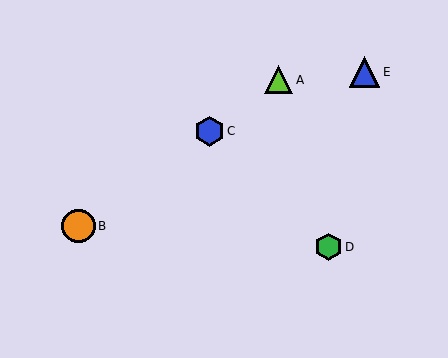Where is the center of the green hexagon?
The center of the green hexagon is at (328, 247).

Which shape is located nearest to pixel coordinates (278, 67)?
The lime triangle (labeled A) at (279, 80) is nearest to that location.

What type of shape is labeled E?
Shape E is a blue triangle.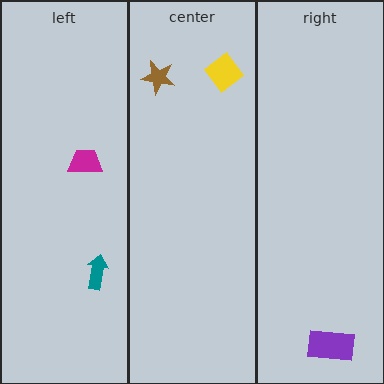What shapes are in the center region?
The yellow diamond, the brown star.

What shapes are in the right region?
The purple rectangle.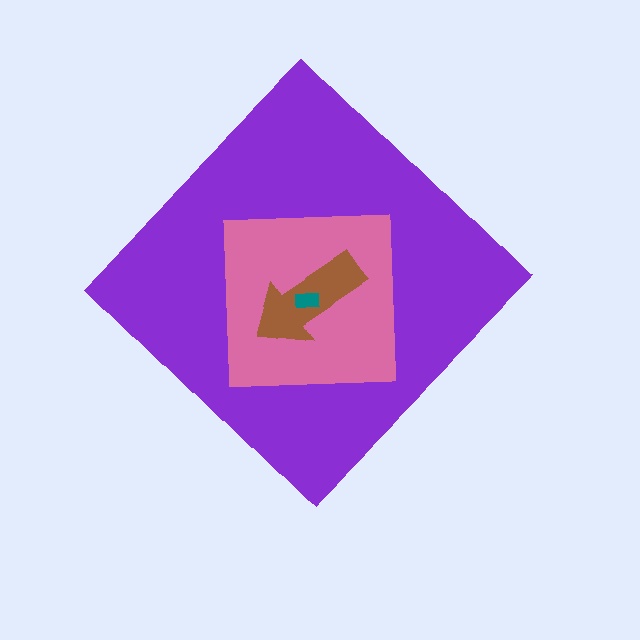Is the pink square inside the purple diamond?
Yes.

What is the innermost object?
The teal rectangle.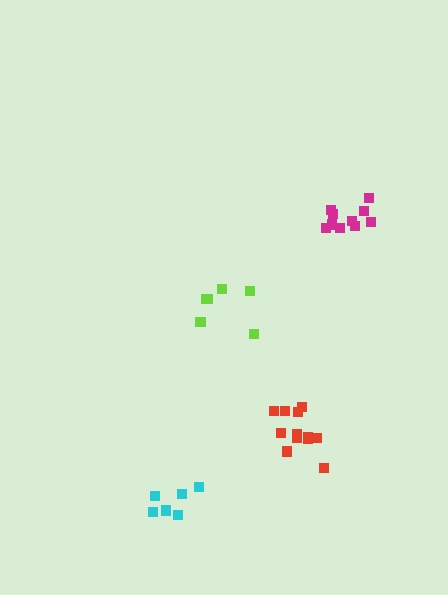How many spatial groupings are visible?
There are 4 spatial groupings.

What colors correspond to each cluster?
The clusters are colored: red, lime, magenta, cyan.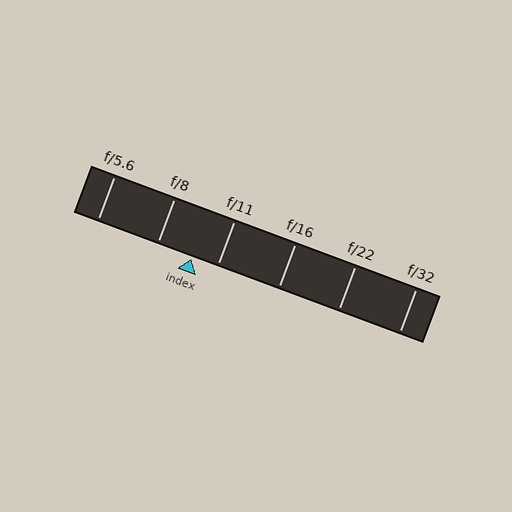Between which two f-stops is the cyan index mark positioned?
The index mark is between f/8 and f/11.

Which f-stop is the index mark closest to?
The index mark is closest to f/11.